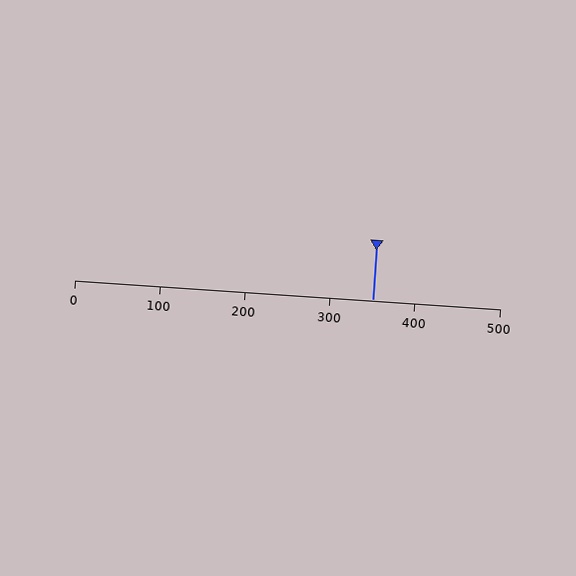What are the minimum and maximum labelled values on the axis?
The axis runs from 0 to 500.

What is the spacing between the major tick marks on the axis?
The major ticks are spaced 100 apart.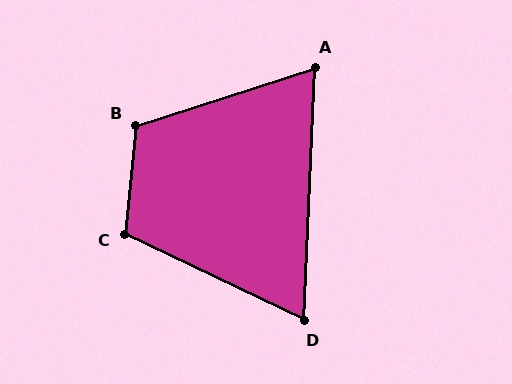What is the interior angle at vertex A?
Approximately 70 degrees (acute).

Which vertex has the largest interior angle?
B, at approximately 113 degrees.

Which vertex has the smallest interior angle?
D, at approximately 67 degrees.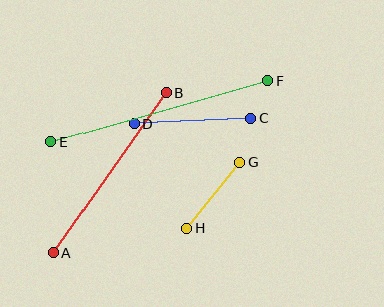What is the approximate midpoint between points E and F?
The midpoint is at approximately (160, 112) pixels.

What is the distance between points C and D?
The distance is approximately 117 pixels.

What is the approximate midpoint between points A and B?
The midpoint is at approximately (110, 173) pixels.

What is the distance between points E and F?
The distance is approximately 226 pixels.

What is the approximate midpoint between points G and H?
The midpoint is at approximately (213, 195) pixels.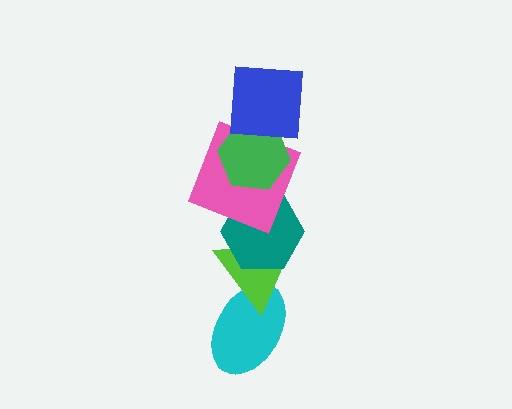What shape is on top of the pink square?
The green hexagon is on top of the pink square.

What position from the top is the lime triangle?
The lime triangle is 5th from the top.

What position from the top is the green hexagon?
The green hexagon is 2nd from the top.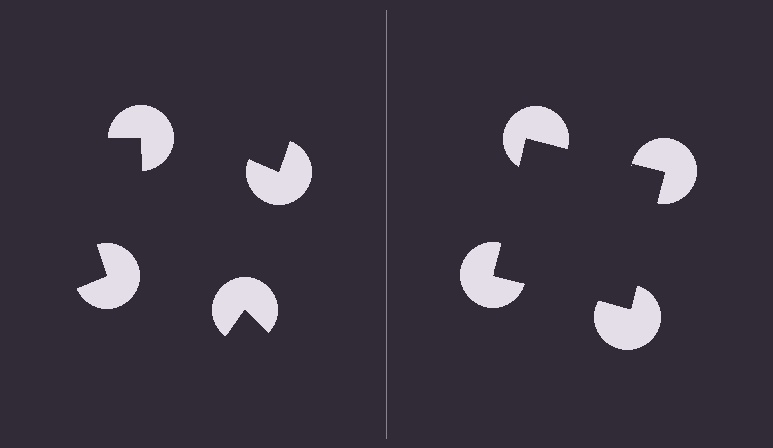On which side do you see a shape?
An illusory square appears on the right side. On the left side the wedge cuts are rotated, so no coherent shape forms.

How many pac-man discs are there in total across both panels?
8 — 4 on each side.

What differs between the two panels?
The pac-man discs are positioned identically on both sides; only the wedge orientations differ. On the right they align to a square; on the left they are misaligned.